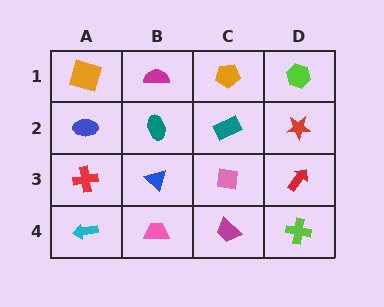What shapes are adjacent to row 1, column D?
A red star (row 2, column D), an orange pentagon (row 1, column C).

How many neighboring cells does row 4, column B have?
3.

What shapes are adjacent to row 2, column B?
A magenta semicircle (row 1, column B), a blue triangle (row 3, column B), a blue ellipse (row 2, column A), a teal rectangle (row 2, column C).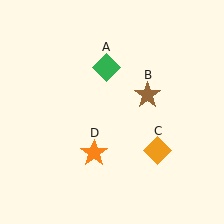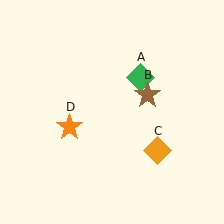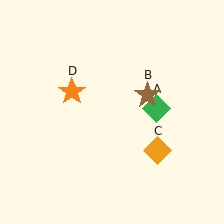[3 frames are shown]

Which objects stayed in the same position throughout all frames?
Brown star (object B) and orange diamond (object C) remained stationary.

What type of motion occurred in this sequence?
The green diamond (object A), orange star (object D) rotated clockwise around the center of the scene.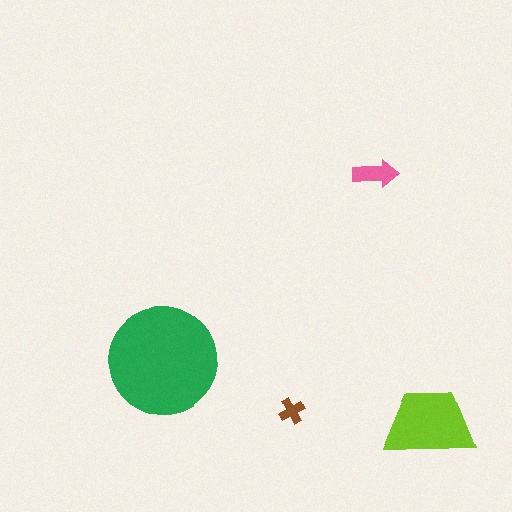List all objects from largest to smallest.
The green circle, the lime trapezoid, the pink arrow, the brown cross.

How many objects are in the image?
There are 4 objects in the image.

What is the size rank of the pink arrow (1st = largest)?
3rd.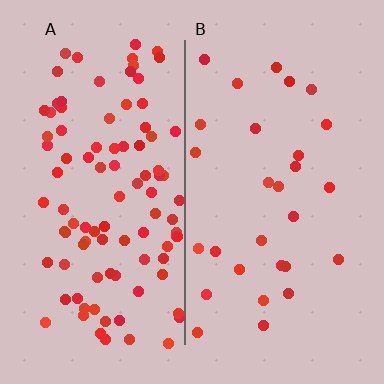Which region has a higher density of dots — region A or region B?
A (the left).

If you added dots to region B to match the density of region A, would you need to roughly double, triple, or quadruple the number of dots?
Approximately triple.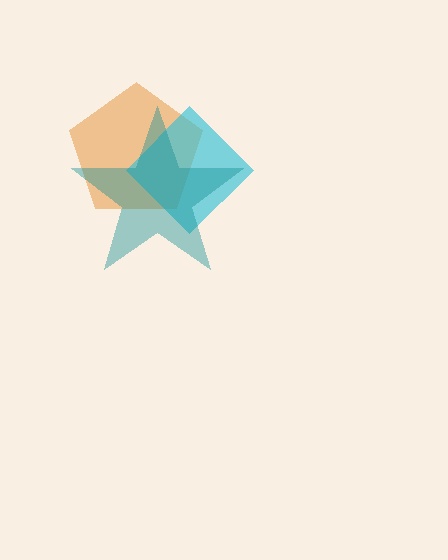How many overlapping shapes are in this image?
There are 3 overlapping shapes in the image.